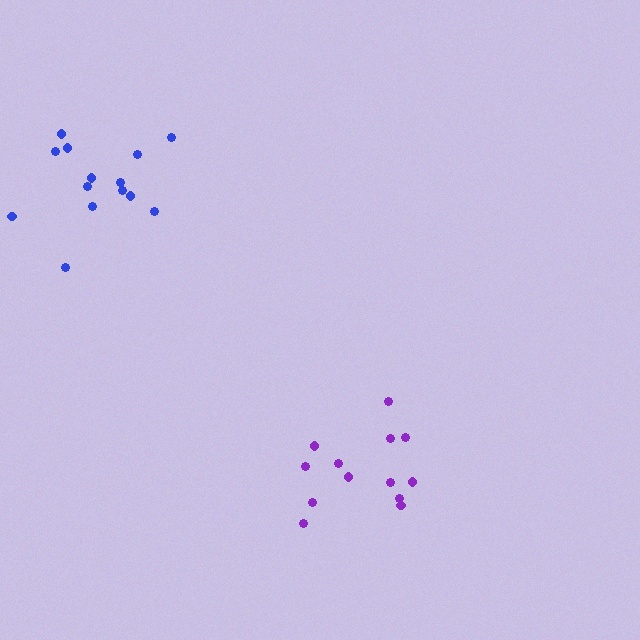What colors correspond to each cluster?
The clusters are colored: blue, purple.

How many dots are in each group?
Group 1: 14 dots, Group 2: 13 dots (27 total).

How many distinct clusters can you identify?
There are 2 distinct clusters.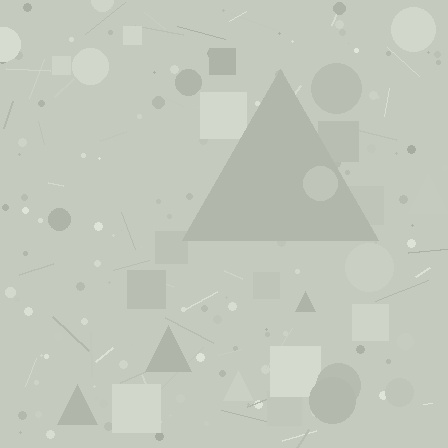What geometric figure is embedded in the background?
A triangle is embedded in the background.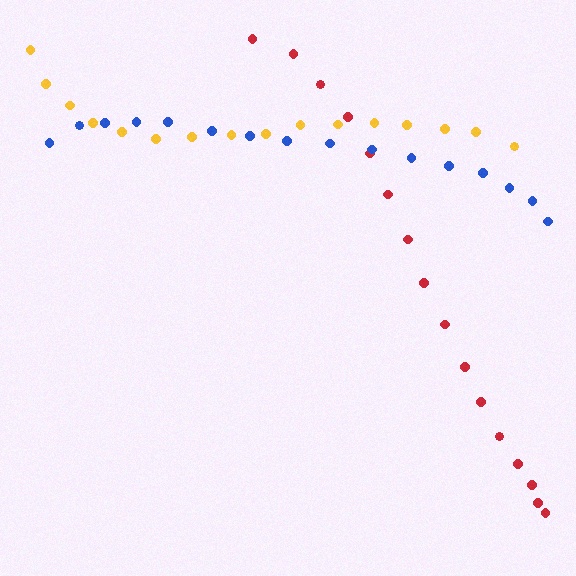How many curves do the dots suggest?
There are 3 distinct paths.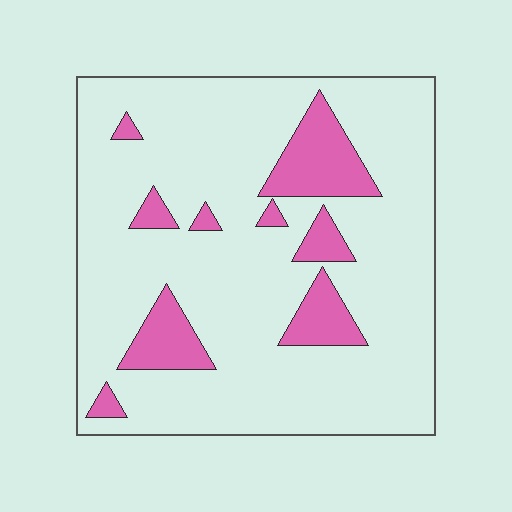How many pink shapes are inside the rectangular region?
9.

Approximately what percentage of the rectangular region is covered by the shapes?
Approximately 15%.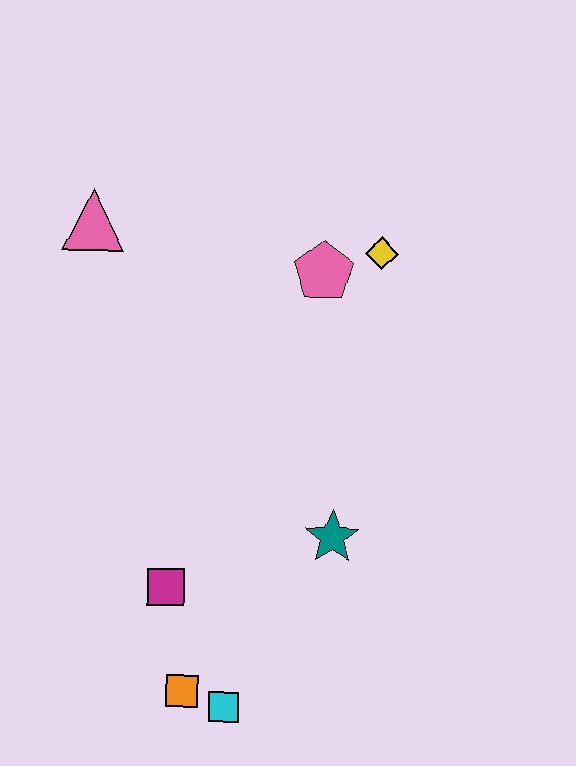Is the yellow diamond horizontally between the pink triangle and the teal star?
No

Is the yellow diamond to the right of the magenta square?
Yes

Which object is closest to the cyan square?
The orange square is closest to the cyan square.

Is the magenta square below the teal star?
Yes